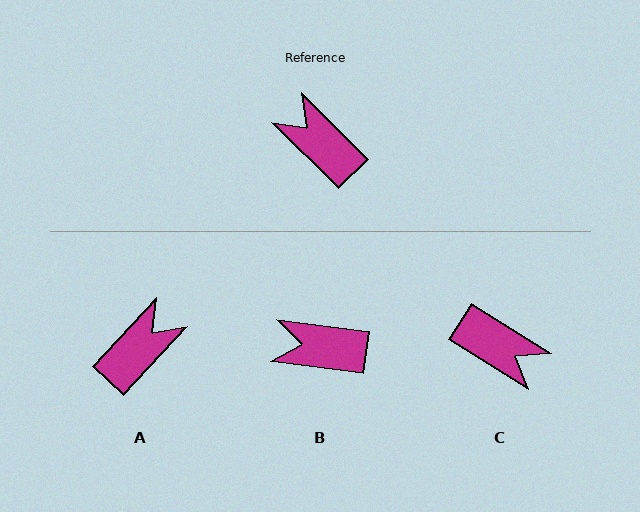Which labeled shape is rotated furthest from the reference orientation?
C, about 167 degrees away.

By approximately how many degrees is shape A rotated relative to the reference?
Approximately 88 degrees clockwise.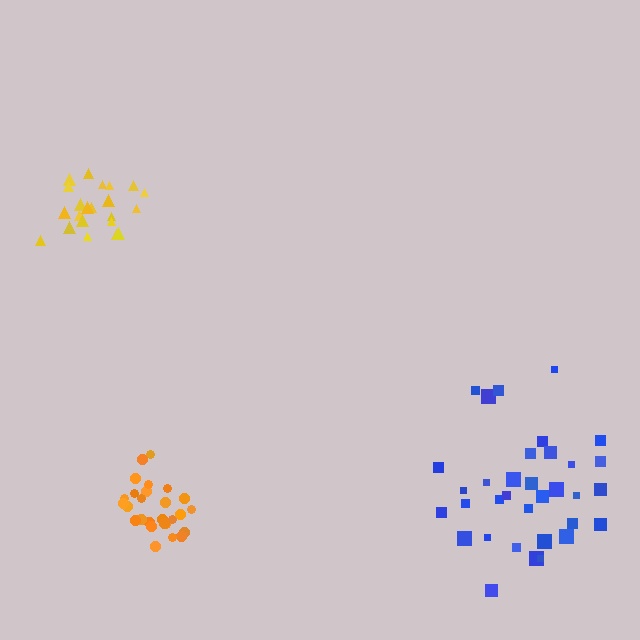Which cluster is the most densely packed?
Orange.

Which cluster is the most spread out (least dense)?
Blue.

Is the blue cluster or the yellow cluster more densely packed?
Yellow.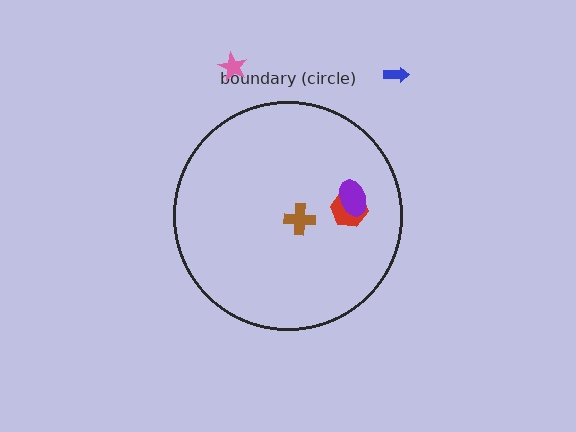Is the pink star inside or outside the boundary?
Outside.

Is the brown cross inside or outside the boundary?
Inside.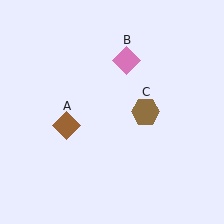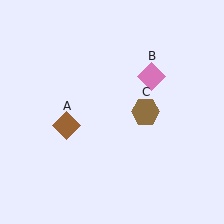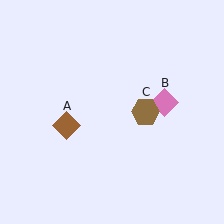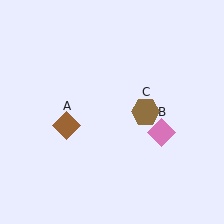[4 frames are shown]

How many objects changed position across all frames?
1 object changed position: pink diamond (object B).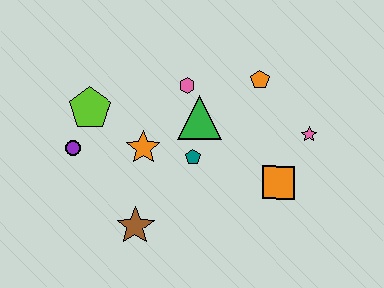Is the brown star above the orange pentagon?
No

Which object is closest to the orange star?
The teal pentagon is closest to the orange star.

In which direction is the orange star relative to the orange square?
The orange star is to the left of the orange square.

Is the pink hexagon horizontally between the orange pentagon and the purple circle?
Yes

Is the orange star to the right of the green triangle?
No